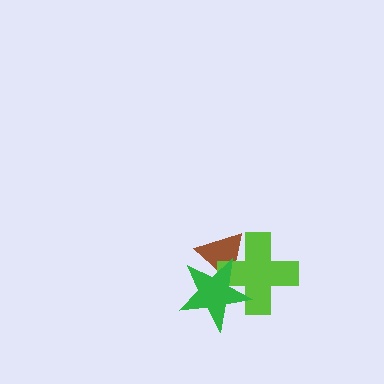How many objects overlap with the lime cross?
2 objects overlap with the lime cross.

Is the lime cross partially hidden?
Yes, it is partially covered by another shape.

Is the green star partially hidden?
No, no other shape covers it.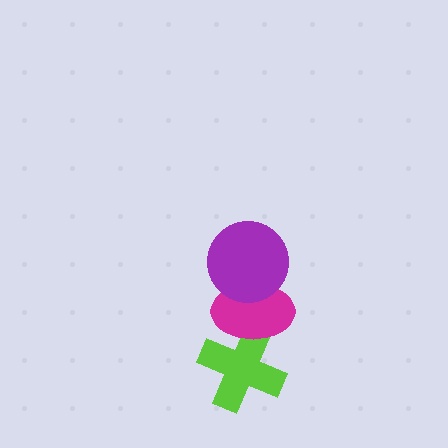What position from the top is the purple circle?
The purple circle is 1st from the top.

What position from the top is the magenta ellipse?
The magenta ellipse is 2nd from the top.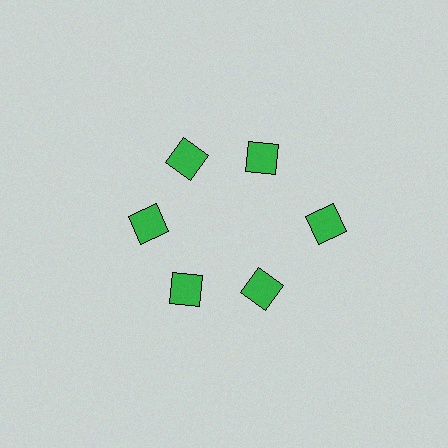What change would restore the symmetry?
The symmetry would be restored by moving it inward, back onto the ring so that all 6 diamonds sit at equal angles and equal distance from the center.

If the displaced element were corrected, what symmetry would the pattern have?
It would have 6-fold rotational symmetry — the pattern would map onto itself every 60 degrees.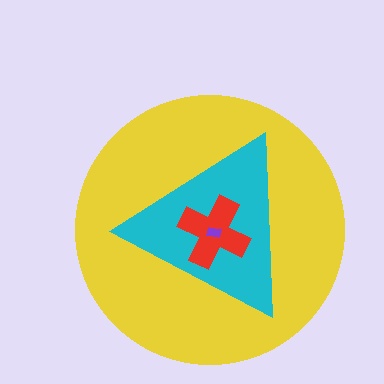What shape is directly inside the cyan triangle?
The red cross.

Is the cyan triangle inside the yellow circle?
Yes.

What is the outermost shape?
The yellow circle.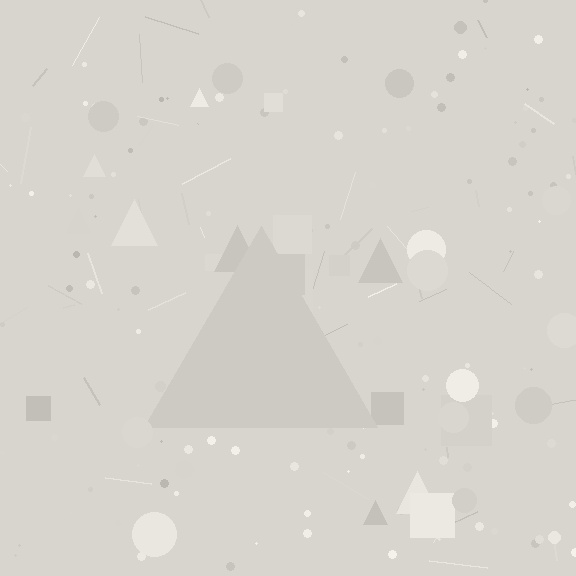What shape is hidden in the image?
A triangle is hidden in the image.